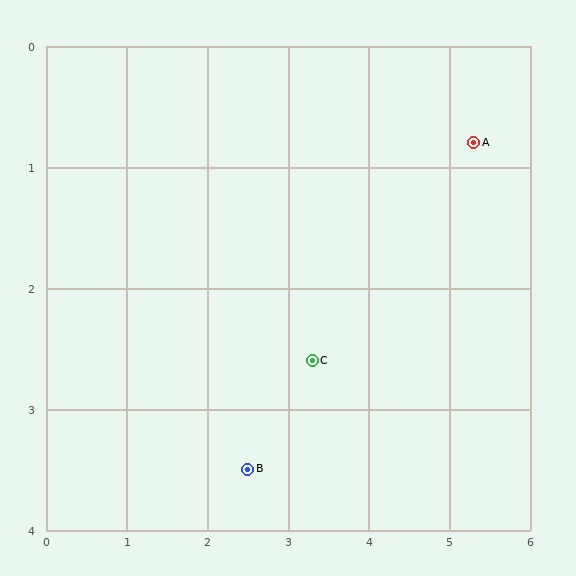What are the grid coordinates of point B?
Point B is at approximately (2.5, 3.5).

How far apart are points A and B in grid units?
Points A and B are about 3.9 grid units apart.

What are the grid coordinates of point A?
Point A is at approximately (5.3, 0.8).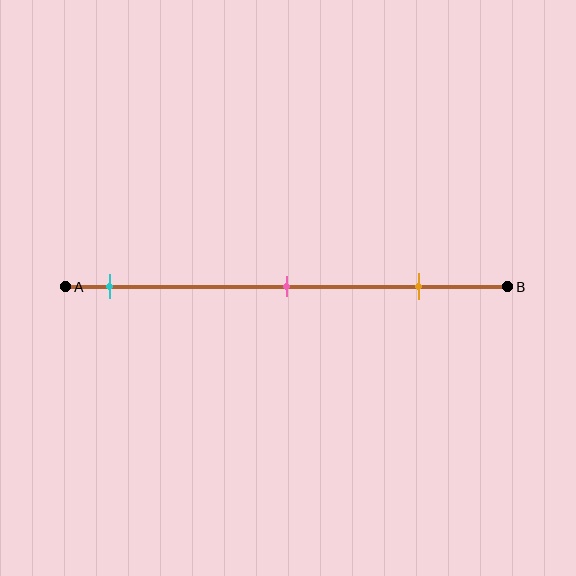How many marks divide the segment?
There are 3 marks dividing the segment.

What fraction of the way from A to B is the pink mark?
The pink mark is approximately 50% (0.5) of the way from A to B.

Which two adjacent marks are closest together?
The pink and orange marks are the closest adjacent pair.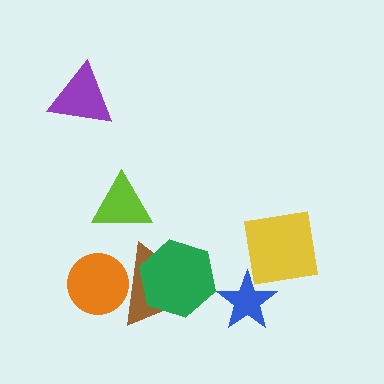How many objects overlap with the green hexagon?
1 object overlaps with the green hexagon.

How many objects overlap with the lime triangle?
0 objects overlap with the lime triangle.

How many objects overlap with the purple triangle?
0 objects overlap with the purple triangle.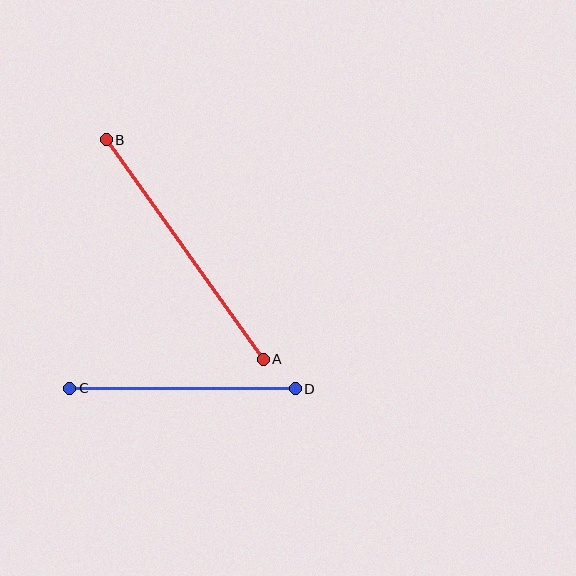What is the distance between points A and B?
The distance is approximately 270 pixels.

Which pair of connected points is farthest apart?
Points A and B are farthest apart.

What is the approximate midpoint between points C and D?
The midpoint is at approximately (182, 389) pixels.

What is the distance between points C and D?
The distance is approximately 226 pixels.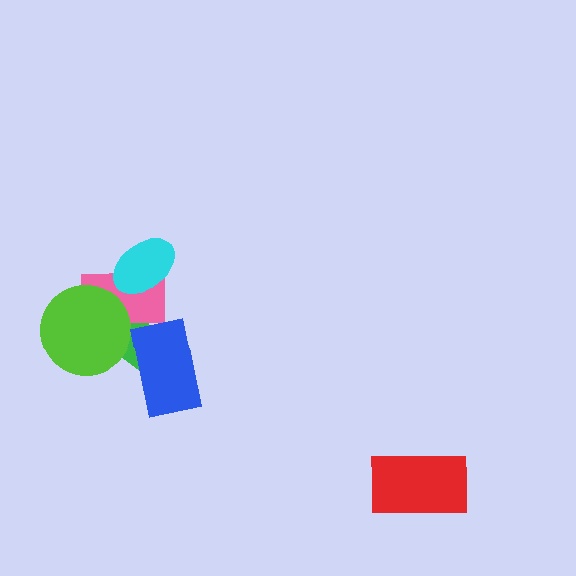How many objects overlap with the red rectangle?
0 objects overlap with the red rectangle.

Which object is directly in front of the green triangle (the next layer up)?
The pink rectangle is directly in front of the green triangle.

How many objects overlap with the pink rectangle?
3 objects overlap with the pink rectangle.